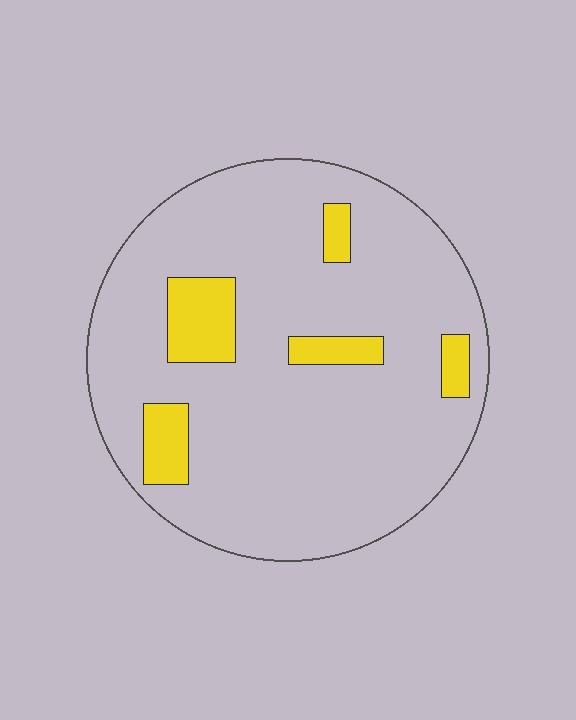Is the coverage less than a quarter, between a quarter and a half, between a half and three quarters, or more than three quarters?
Less than a quarter.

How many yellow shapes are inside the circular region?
5.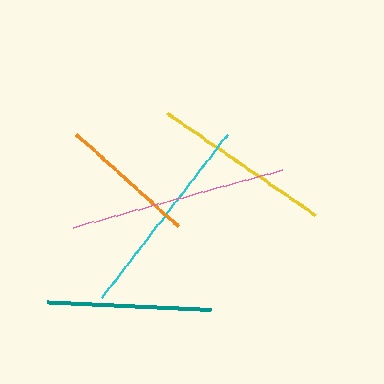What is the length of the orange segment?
The orange segment is approximately 138 pixels long.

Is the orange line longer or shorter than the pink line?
The pink line is longer than the orange line.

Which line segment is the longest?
The pink line is the longest at approximately 217 pixels.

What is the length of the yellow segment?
The yellow segment is approximately 179 pixels long.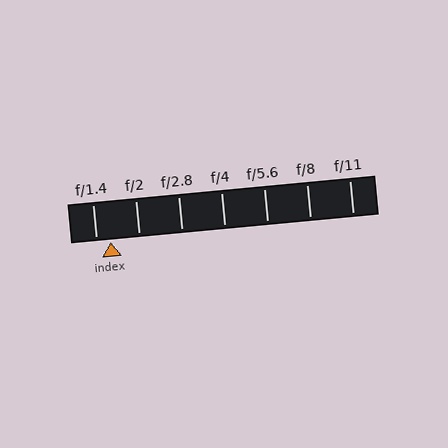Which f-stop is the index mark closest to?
The index mark is closest to f/1.4.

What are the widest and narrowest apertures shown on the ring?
The widest aperture shown is f/1.4 and the narrowest is f/11.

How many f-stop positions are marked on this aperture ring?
There are 7 f-stop positions marked.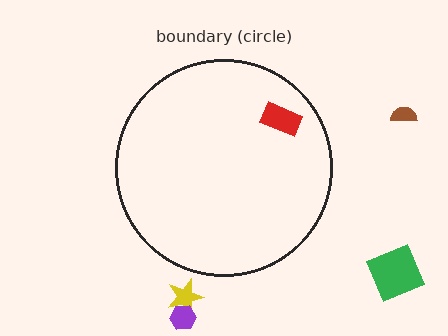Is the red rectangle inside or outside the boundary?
Inside.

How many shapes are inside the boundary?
1 inside, 4 outside.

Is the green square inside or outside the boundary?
Outside.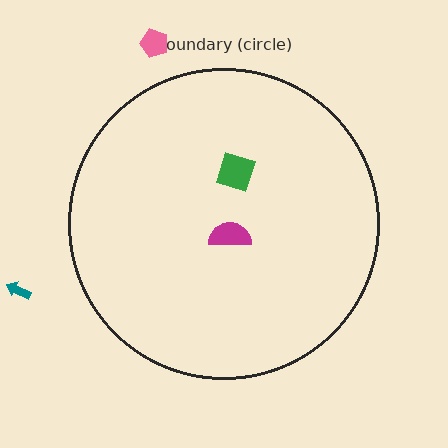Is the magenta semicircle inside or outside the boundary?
Inside.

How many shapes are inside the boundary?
2 inside, 2 outside.